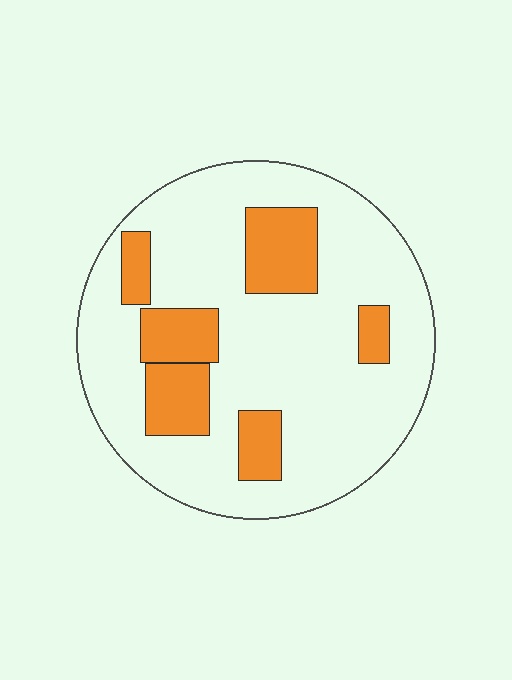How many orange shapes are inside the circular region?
6.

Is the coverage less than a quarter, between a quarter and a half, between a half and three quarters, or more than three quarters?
Less than a quarter.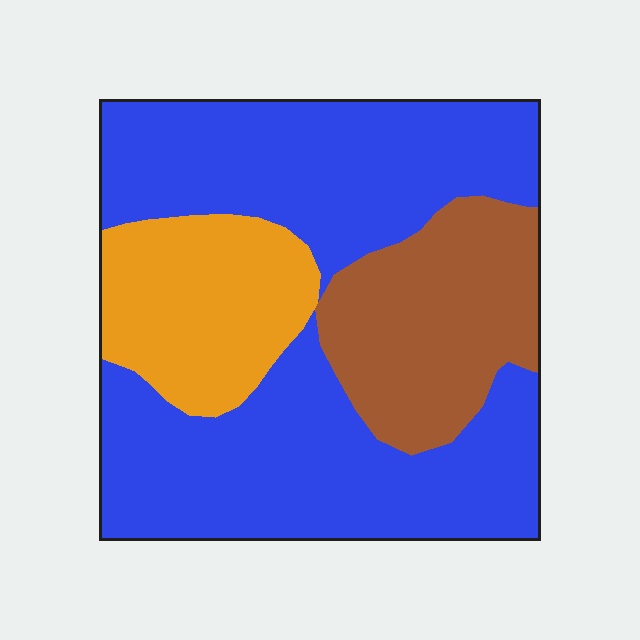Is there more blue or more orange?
Blue.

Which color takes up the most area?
Blue, at roughly 60%.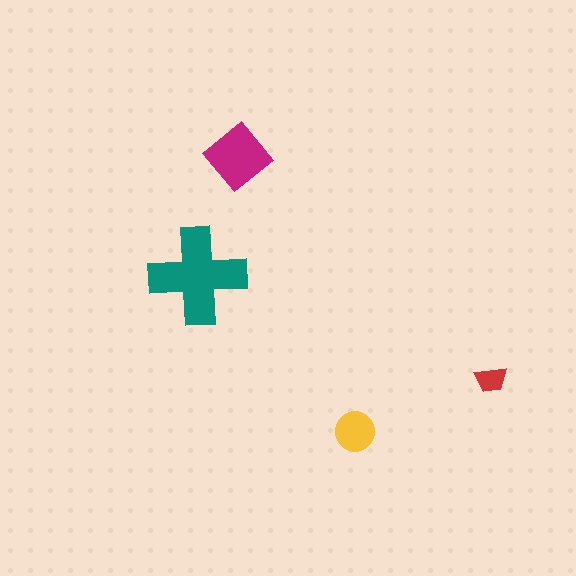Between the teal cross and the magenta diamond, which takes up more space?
The teal cross.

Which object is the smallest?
The red trapezoid.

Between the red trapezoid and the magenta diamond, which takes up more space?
The magenta diamond.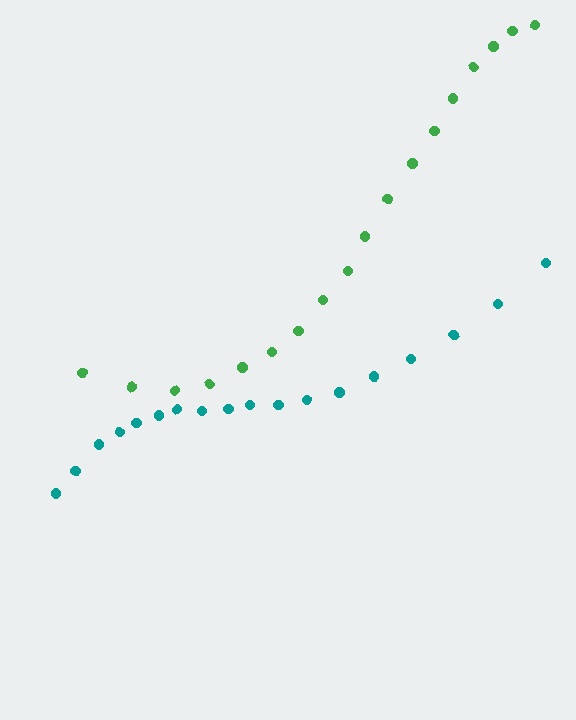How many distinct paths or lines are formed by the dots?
There are 2 distinct paths.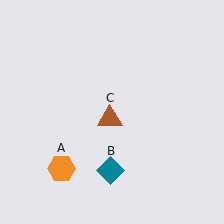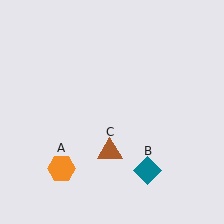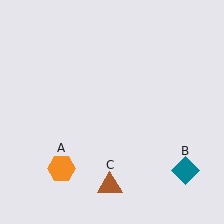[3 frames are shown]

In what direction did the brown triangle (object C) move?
The brown triangle (object C) moved down.